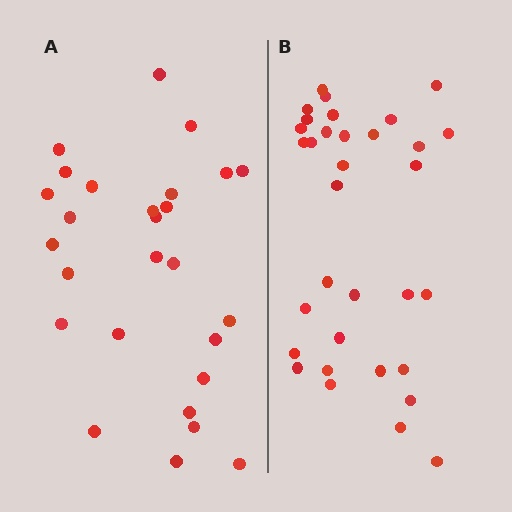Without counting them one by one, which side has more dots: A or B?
Region B (the right region) has more dots.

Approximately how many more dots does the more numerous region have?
Region B has about 6 more dots than region A.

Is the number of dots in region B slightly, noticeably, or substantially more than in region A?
Region B has only slightly more — the two regions are fairly close. The ratio is roughly 1.2 to 1.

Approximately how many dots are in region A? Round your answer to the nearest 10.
About 30 dots. (The exact count is 27, which rounds to 30.)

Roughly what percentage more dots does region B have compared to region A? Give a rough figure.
About 20% more.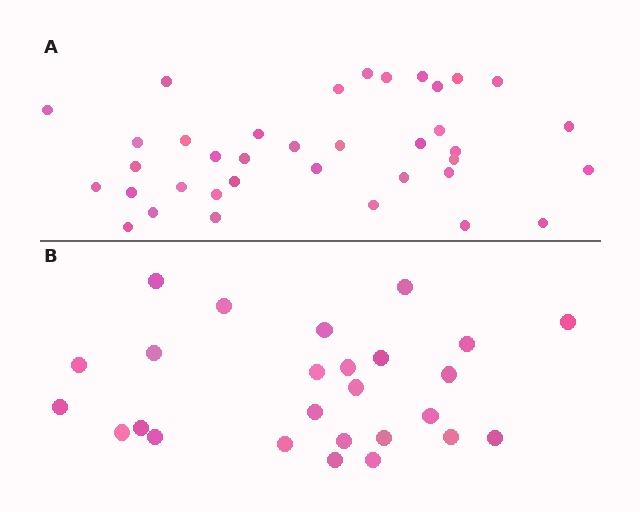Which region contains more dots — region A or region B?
Region A (the top region) has more dots.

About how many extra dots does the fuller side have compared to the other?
Region A has roughly 12 or so more dots than region B.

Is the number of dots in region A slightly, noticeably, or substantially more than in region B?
Region A has noticeably more, but not dramatically so. The ratio is roughly 1.4 to 1.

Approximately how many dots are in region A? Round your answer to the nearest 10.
About 40 dots. (The exact count is 37, which rounds to 40.)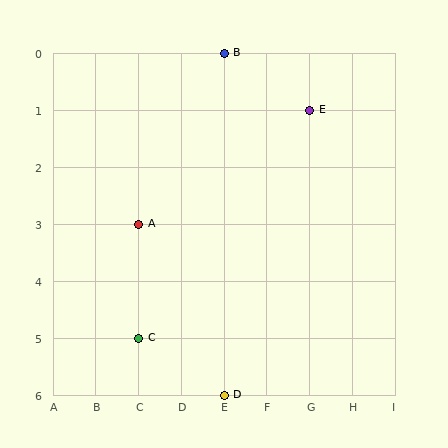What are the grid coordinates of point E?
Point E is at grid coordinates (G, 1).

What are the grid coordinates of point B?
Point B is at grid coordinates (E, 0).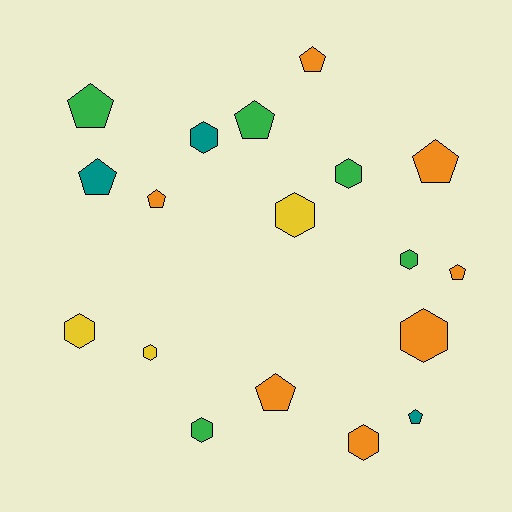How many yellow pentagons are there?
There are no yellow pentagons.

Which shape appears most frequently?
Hexagon, with 9 objects.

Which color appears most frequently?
Orange, with 7 objects.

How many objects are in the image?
There are 18 objects.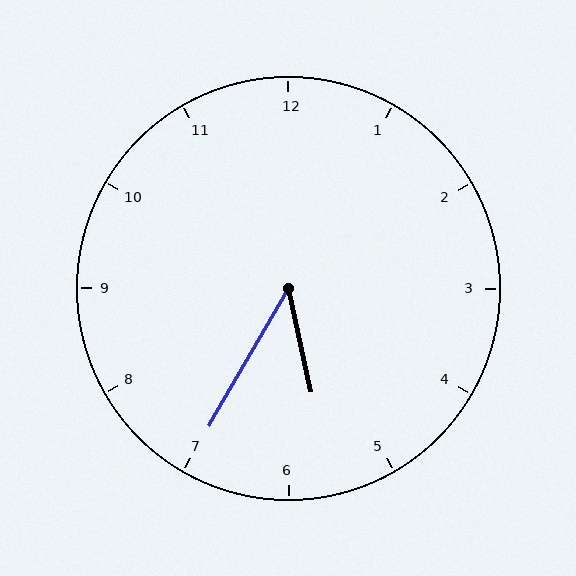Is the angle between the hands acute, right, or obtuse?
It is acute.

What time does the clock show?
5:35.